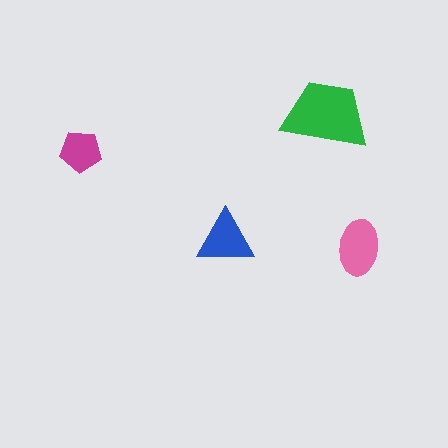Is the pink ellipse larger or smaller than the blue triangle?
Larger.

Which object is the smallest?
The magenta pentagon.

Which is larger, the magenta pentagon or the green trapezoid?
The green trapezoid.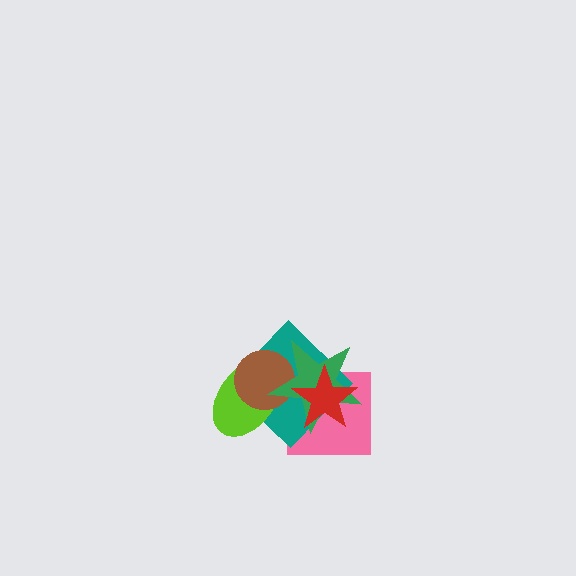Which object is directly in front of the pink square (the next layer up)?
The teal diamond is directly in front of the pink square.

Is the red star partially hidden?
No, no other shape covers it.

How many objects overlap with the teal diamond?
5 objects overlap with the teal diamond.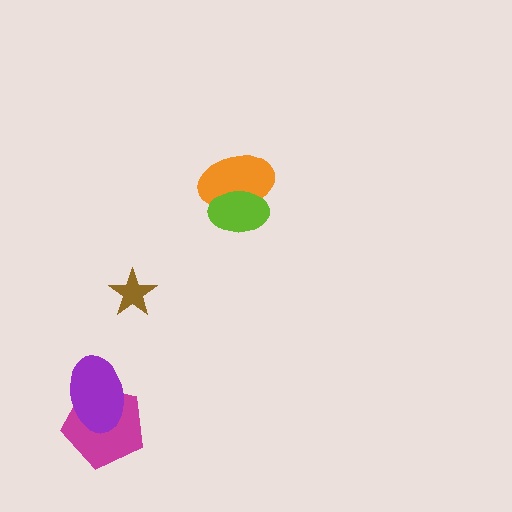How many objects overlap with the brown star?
0 objects overlap with the brown star.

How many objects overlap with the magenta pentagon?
1 object overlaps with the magenta pentagon.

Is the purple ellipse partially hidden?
No, no other shape covers it.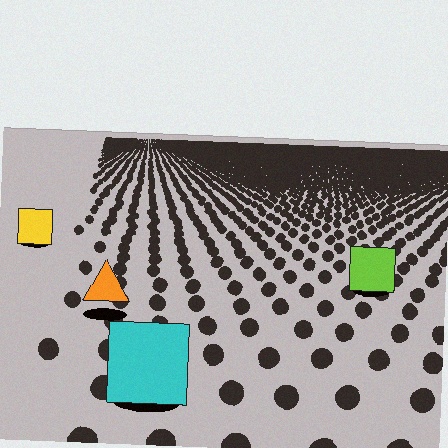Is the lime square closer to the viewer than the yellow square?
Yes. The lime square is closer — you can tell from the texture gradient: the ground texture is coarser near it.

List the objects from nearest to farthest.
From nearest to farthest: the cyan square, the orange triangle, the lime square, the yellow square.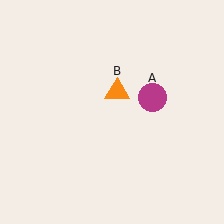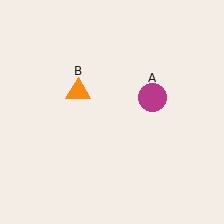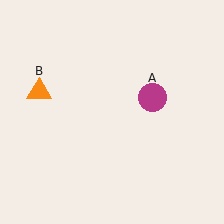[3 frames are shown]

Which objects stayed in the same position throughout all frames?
Magenta circle (object A) remained stationary.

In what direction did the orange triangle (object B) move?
The orange triangle (object B) moved left.